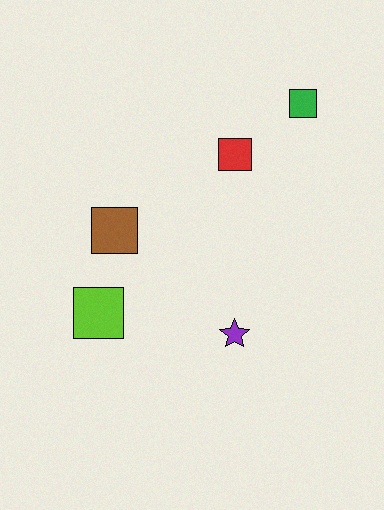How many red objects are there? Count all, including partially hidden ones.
There is 1 red object.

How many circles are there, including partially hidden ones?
There are no circles.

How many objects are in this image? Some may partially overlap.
There are 5 objects.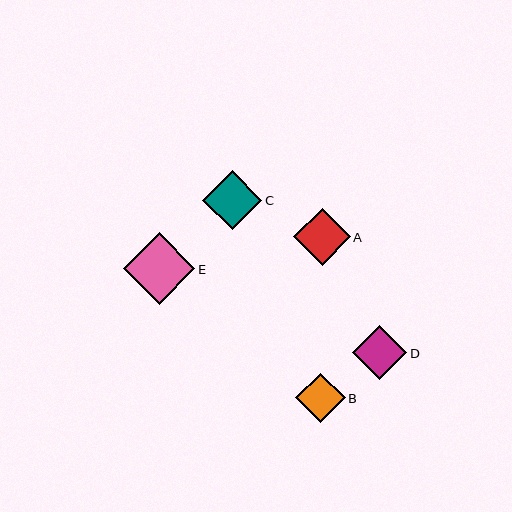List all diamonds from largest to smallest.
From largest to smallest: E, C, A, D, B.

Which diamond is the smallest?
Diamond B is the smallest with a size of approximately 49 pixels.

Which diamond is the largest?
Diamond E is the largest with a size of approximately 72 pixels.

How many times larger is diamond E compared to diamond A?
Diamond E is approximately 1.3 times the size of diamond A.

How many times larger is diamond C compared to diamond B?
Diamond C is approximately 1.2 times the size of diamond B.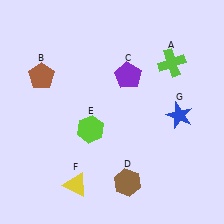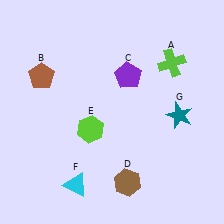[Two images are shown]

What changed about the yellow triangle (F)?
In Image 1, F is yellow. In Image 2, it changed to cyan.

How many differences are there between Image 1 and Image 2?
There are 2 differences between the two images.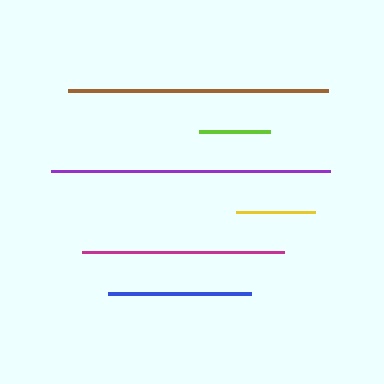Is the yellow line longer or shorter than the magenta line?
The magenta line is longer than the yellow line.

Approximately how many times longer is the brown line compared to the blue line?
The brown line is approximately 1.8 times the length of the blue line.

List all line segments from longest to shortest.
From longest to shortest: purple, brown, magenta, blue, yellow, lime.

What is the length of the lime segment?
The lime segment is approximately 71 pixels long.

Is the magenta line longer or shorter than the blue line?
The magenta line is longer than the blue line.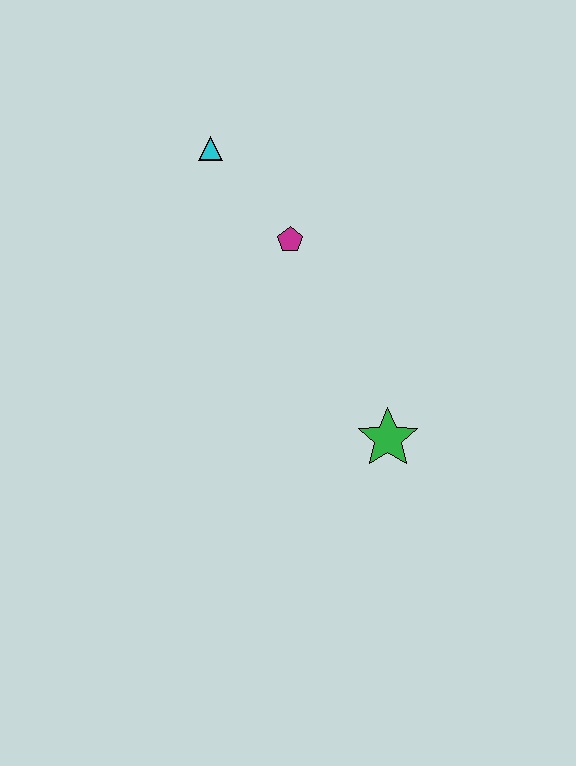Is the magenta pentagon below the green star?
No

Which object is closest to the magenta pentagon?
The cyan triangle is closest to the magenta pentagon.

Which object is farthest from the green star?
The cyan triangle is farthest from the green star.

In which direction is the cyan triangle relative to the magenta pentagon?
The cyan triangle is above the magenta pentagon.